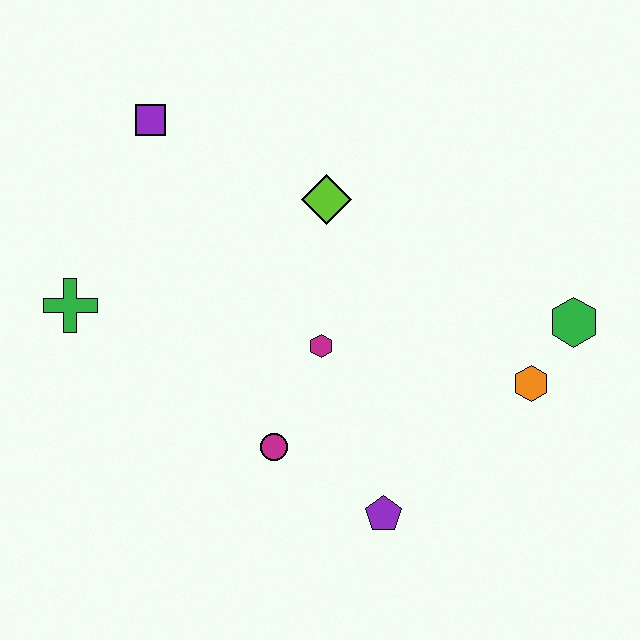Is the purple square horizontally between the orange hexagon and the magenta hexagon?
No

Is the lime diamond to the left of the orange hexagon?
Yes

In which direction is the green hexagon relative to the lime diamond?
The green hexagon is to the right of the lime diamond.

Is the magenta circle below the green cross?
Yes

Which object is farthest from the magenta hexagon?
The purple square is farthest from the magenta hexagon.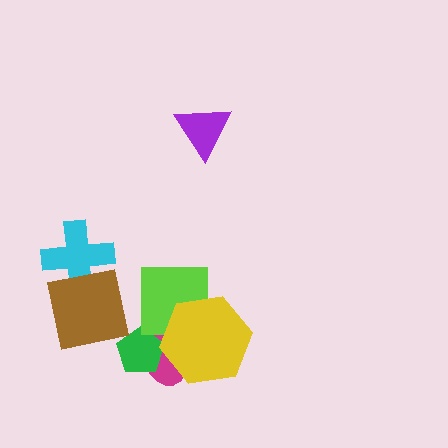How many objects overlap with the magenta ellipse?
3 objects overlap with the magenta ellipse.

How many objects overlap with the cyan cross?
1 object overlaps with the cyan cross.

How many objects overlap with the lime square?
2 objects overlap with the lime square.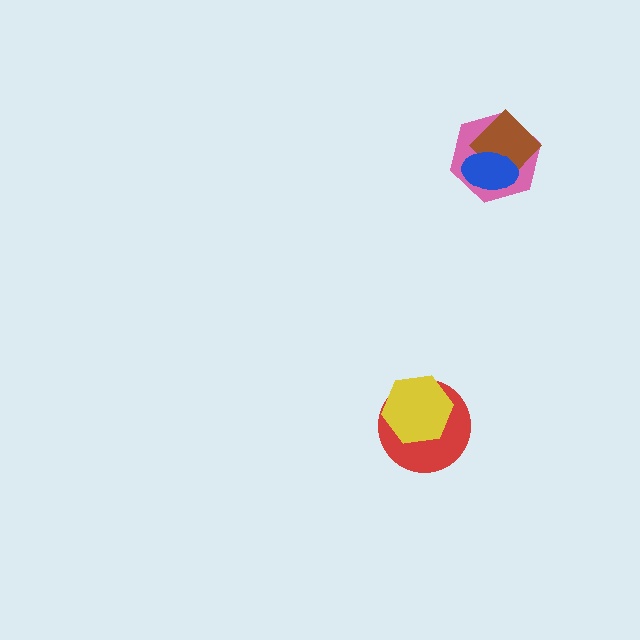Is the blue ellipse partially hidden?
No, no other shape covers it.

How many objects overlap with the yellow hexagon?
1 object overlaps with the yellow hexagon.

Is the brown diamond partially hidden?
Yes, it is partially covered by another shape.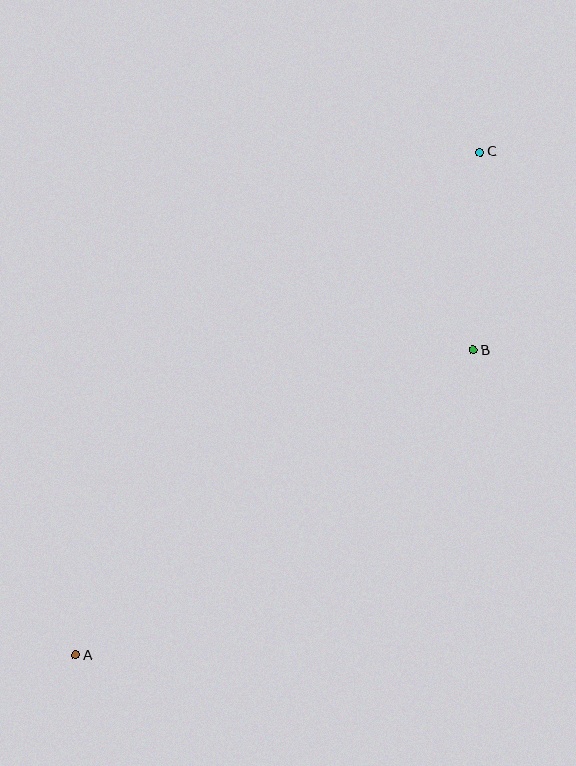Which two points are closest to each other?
Points B and C are closest to each other.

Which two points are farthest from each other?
Points A and C are farthest from each other.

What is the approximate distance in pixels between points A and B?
The distance between A and B is approximately 501 pixels.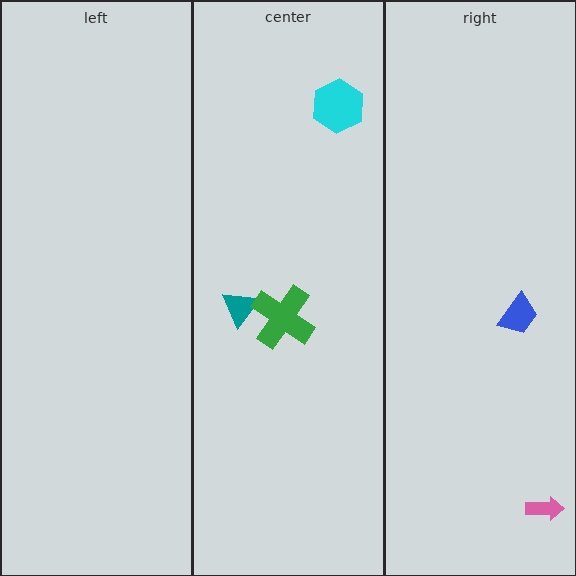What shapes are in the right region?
The pink arrow, the blue trapezoid.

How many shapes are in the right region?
2.